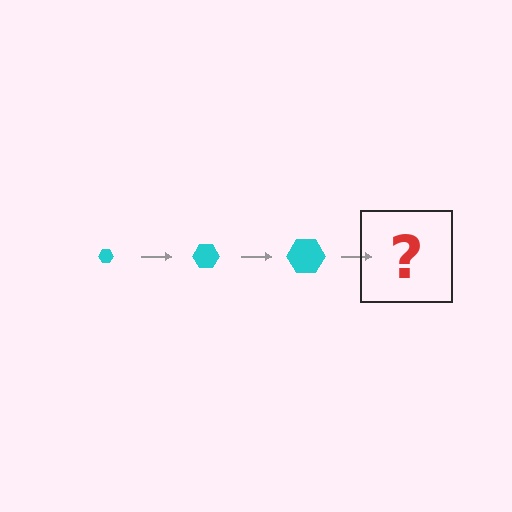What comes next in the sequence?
The next element should be a cyan hexagon, larger than the previous one.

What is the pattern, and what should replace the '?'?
The pattern is that the hexagon gets progressively larger each step. The '?' should be a cyan hexagon, larger than the previous one.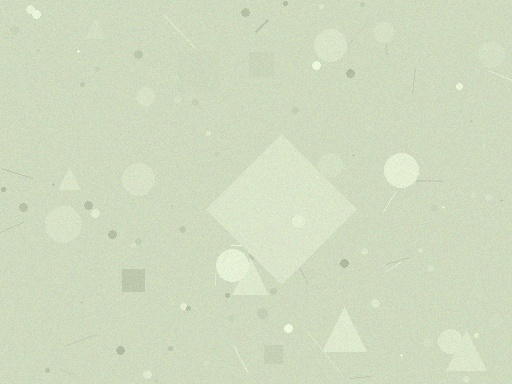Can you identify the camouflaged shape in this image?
The camouflaged shape is a diamond.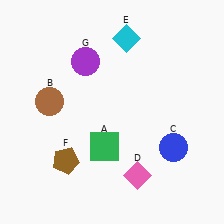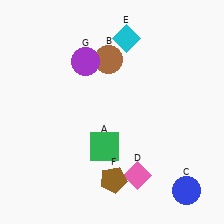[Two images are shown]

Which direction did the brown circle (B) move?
The brown circle (B) moved right.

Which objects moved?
The objects that moved are: the brown circle (B), the blue circle (C), the brown pentagon (F).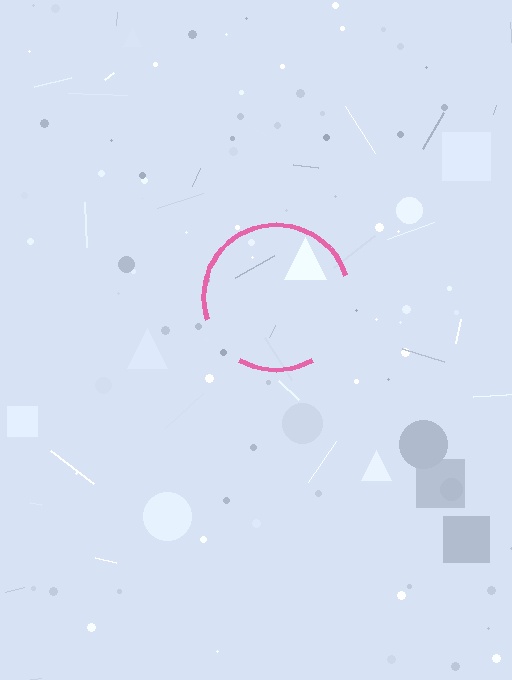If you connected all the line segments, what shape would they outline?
They would outline a circle.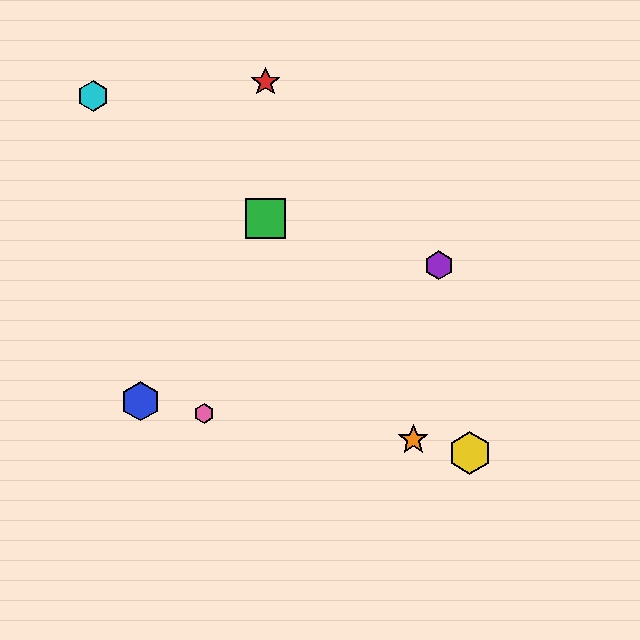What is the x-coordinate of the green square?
The green square is at x≈265.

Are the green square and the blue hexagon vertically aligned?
No, the green square is at x≈265 and the blue hexagon is at x≈141.